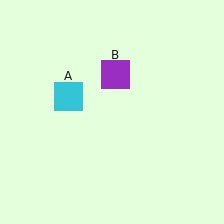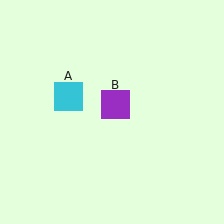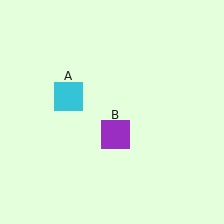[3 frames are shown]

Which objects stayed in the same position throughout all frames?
Cyan square (object A) remained stationary.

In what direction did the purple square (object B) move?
The purple square (object B) moved down.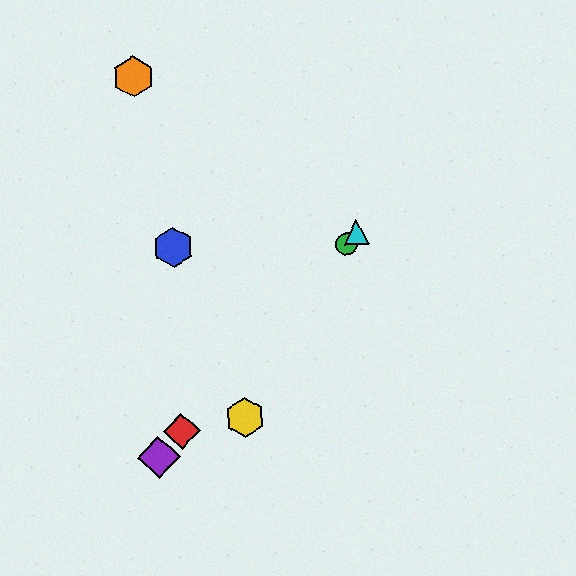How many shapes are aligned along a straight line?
4 shapes (the red diamond, the green circle, the purple diamond, the cyan triangle) are aligned along a straight line.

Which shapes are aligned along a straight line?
The red diamond, the green circle, the purple diamond, the cyan triangle are aligned along a straight line.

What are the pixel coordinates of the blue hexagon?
The blue hexagon is at (173, 247).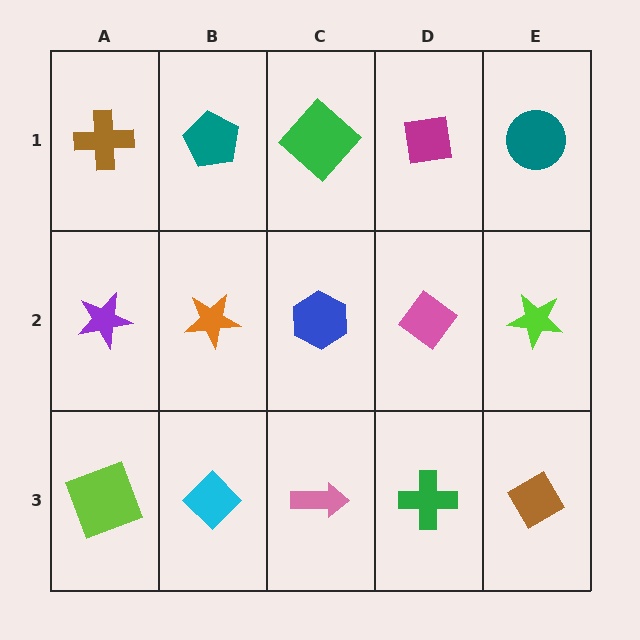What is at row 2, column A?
A purple star.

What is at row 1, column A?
A brown cross.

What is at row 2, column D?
A pink diamond.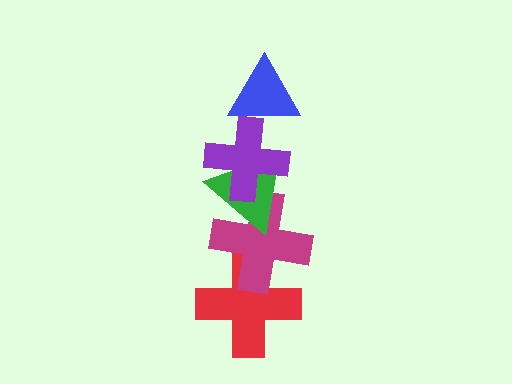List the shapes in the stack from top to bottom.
From top to bottom: the blue triangle, the purple cross, the green triangle, the magenta cross, the red cross.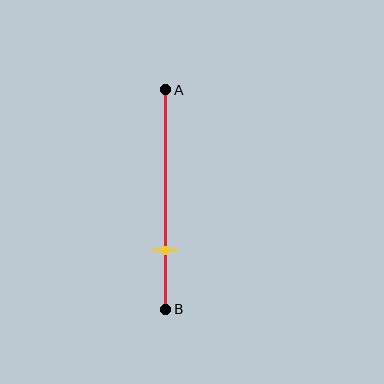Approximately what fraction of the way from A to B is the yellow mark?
The yellow mark is approximately 75% of the way from A to B.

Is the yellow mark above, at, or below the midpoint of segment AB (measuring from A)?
The yellow mark is below the midpoint of segment AB.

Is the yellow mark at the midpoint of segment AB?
No, the mark is at about 75% from A, not at the 50% midpoint.